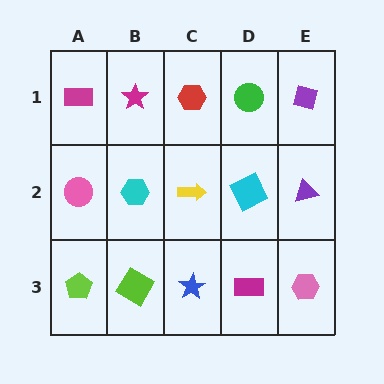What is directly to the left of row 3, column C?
A lime diamond.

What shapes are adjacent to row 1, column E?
A purple triangle (row 2, column E), a green circle (row 1, column D).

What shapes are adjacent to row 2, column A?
A magenta rectangle (row 1, column A), a lime pentagon (row 3, column A), a cyan hexagon (row 2, column B).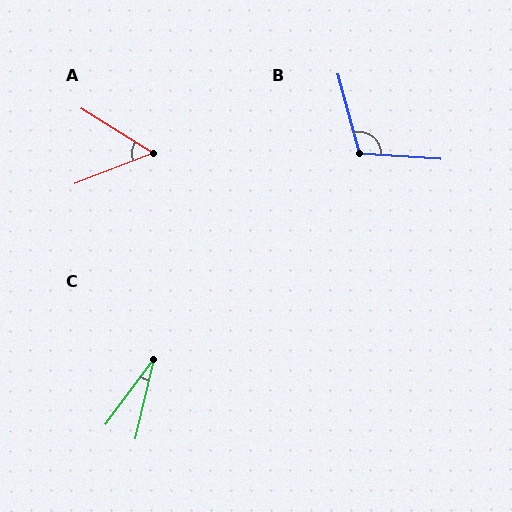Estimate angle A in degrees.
Approximately 53 degrees.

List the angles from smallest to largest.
C (24°), A (53°), B (109°).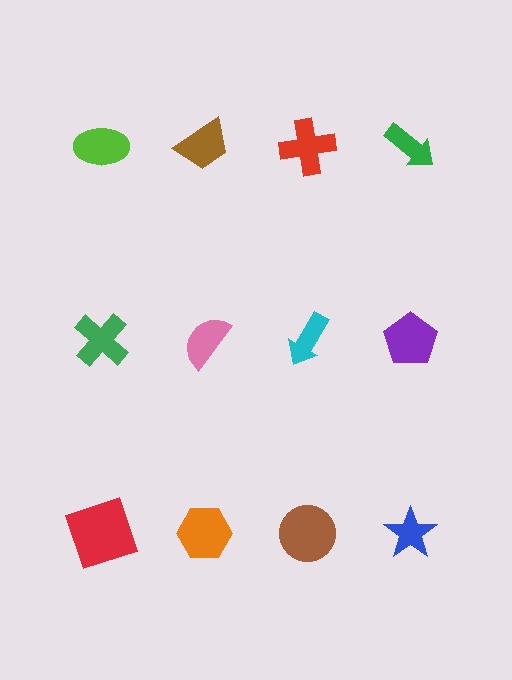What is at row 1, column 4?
A green arrow.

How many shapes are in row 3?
4 shapes.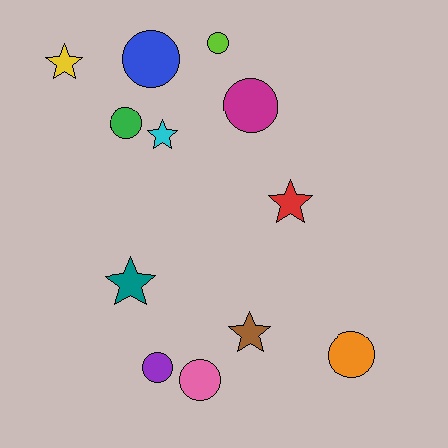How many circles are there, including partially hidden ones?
There are 7 circles.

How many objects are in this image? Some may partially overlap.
There are 12 objects.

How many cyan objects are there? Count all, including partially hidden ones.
There is 1 cyan object.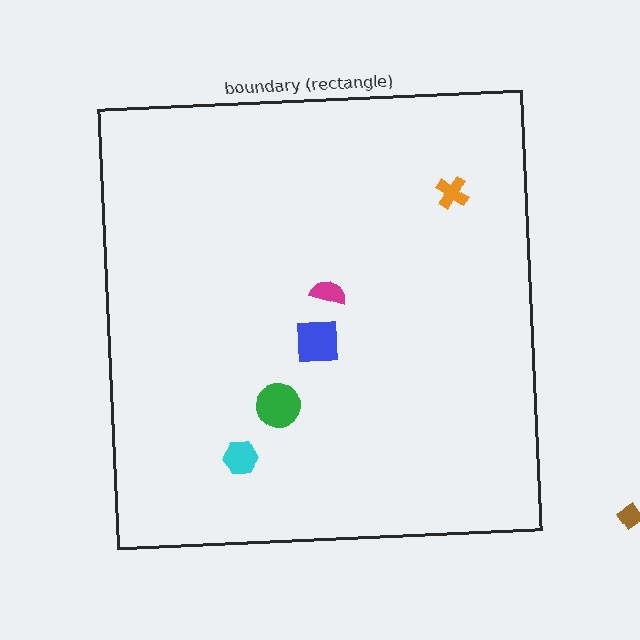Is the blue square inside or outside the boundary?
Inside.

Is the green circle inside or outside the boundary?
Inside.